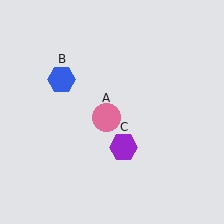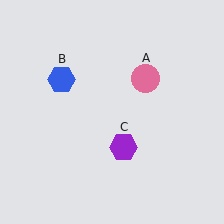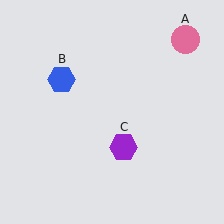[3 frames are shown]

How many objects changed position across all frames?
1 object changed position: pink circle (object A).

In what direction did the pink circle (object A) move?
The pink circle (object A) moved up and to the right.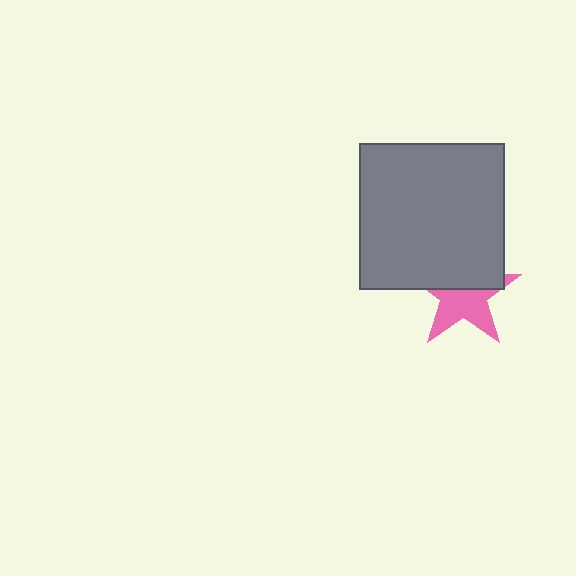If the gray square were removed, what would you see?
You would see the complete pink star.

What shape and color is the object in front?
The object in front is a gray square.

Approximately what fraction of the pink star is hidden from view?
Roughly 46% of the pink star is hidden behind the gray square.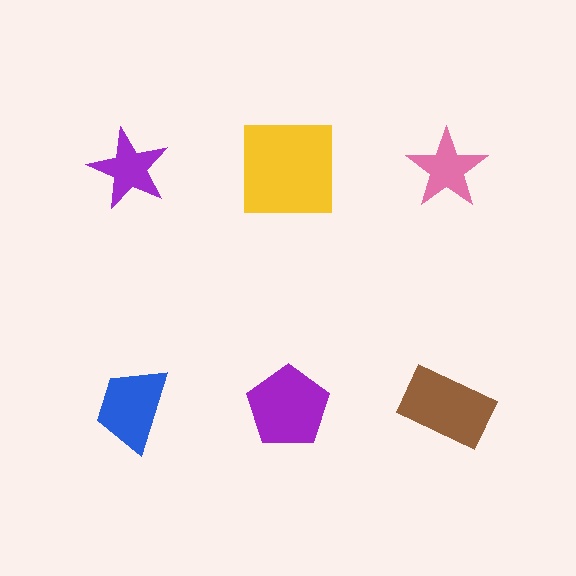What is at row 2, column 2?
A purple pentagon.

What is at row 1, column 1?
A purple star.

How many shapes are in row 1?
3 shapes.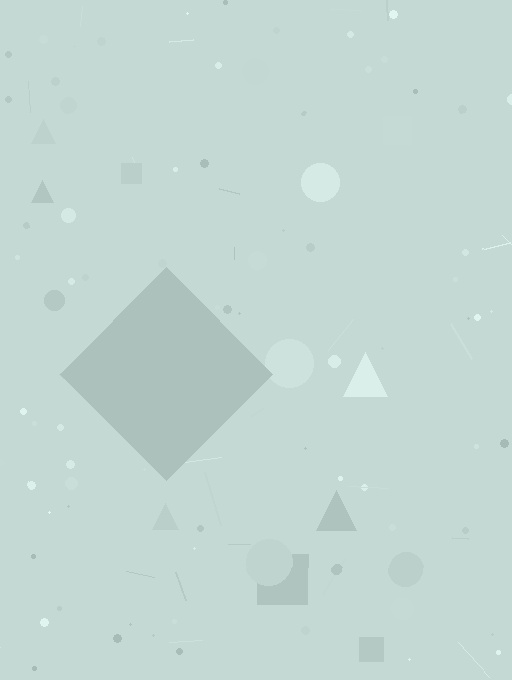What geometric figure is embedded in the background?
A diamond is embedded in the background.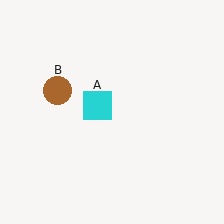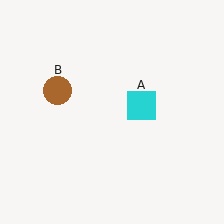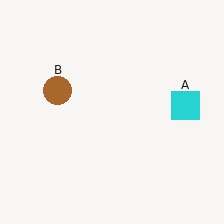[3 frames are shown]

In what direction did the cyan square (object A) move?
The cyan square (object A) moved right.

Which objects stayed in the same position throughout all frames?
Brown circle (object B) remained stationary.